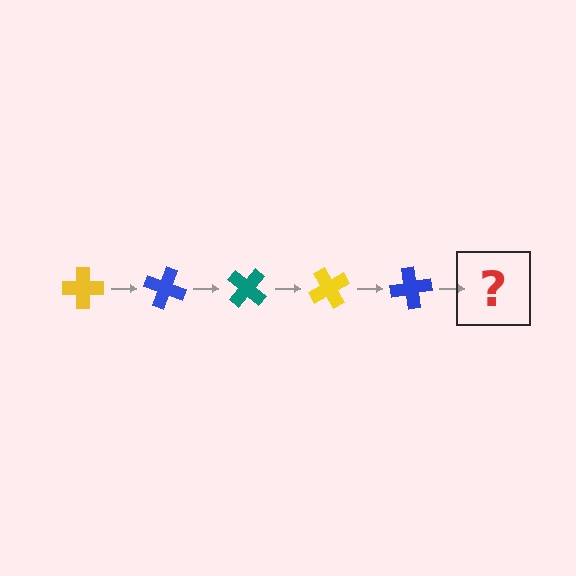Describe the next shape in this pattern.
It should be a teal cross, rotated 100 degrees from the start.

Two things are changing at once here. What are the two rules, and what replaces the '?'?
The two rules are that it rotates 20 degrees each step and the color cycles through yellow, blue, and teal. The '?' should be a teal cross, rotated 100 degrees from the start.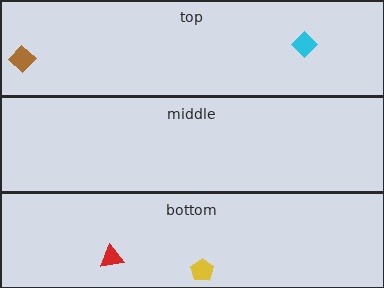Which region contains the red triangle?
The bottom region.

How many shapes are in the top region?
2.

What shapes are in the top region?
The cyan diamond, the brown diamond.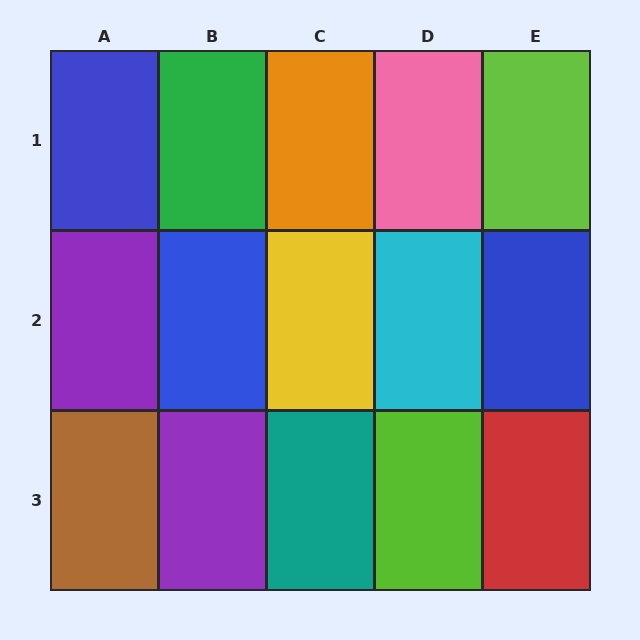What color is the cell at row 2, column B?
Blue.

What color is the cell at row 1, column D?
Pink.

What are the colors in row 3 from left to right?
Brown, purple, teal, lime, red.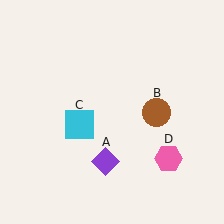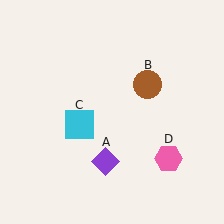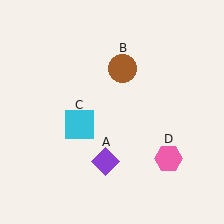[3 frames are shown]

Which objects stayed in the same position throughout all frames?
Purple diamond (object A) and cyan square (object C) and pink hexagon (object D) remained stationary.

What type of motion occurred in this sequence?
The brown circle (object B) rotated counterclockwise around the center of the scene.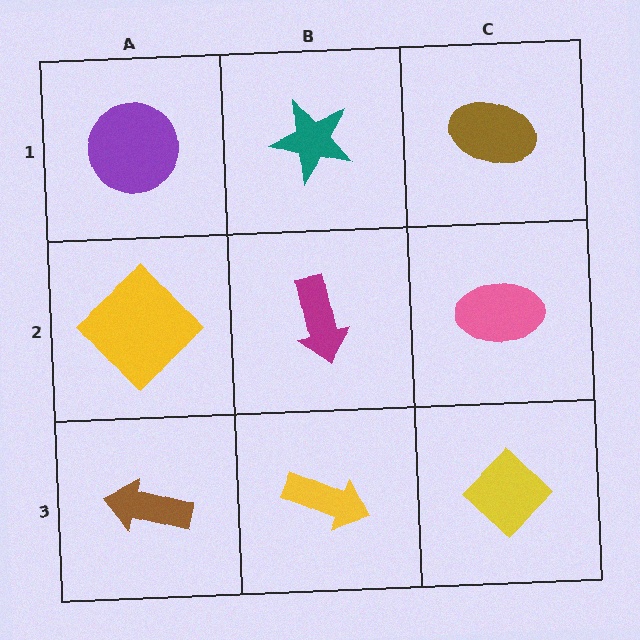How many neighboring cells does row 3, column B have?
3.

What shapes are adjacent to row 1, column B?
A magenta arrow (row 2, column B), a purple circle (row 1, column A), a brown ellipse (row 1, column C).